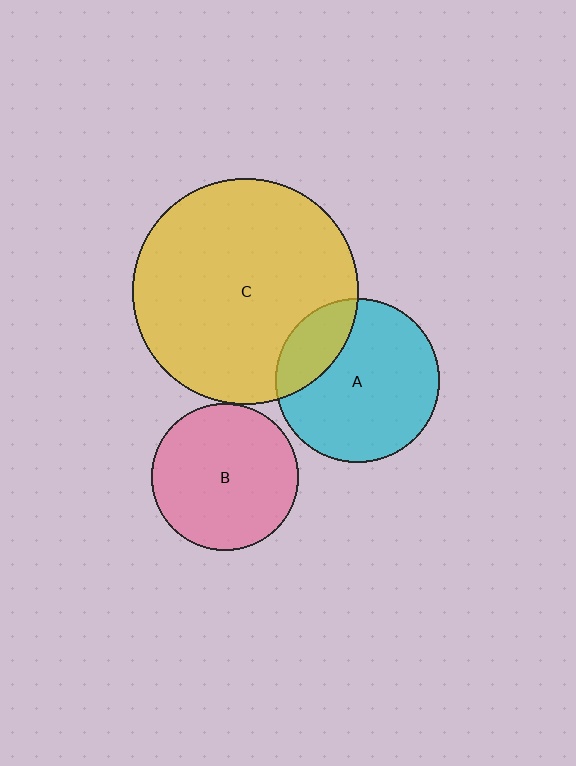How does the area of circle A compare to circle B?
Approximately 1.2 times.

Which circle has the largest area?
Circle C (yellow).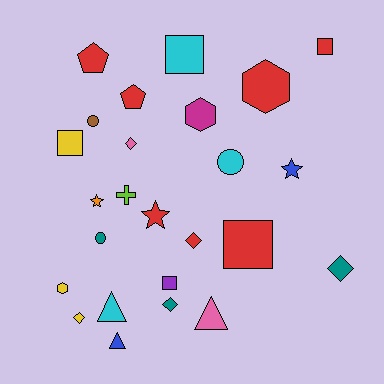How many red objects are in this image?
There are 7 red objects.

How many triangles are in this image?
There are 3 triangles.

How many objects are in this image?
There are 25 objects.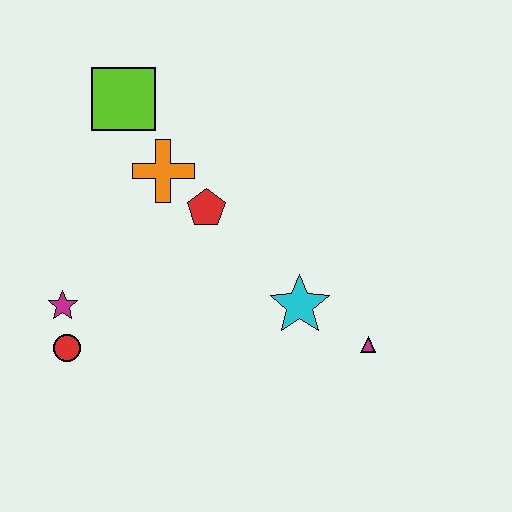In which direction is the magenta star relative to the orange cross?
The magenta star is below the orange cross.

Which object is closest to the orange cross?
The red pentagon is closest to the orange cross.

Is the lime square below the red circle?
No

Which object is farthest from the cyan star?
The lime square is farthest from the cyan star.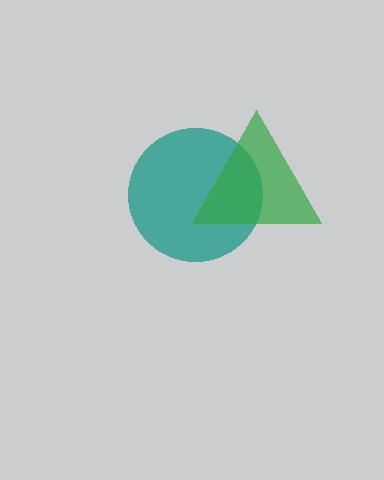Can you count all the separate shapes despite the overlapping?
Yes, there are 2 separate shapes.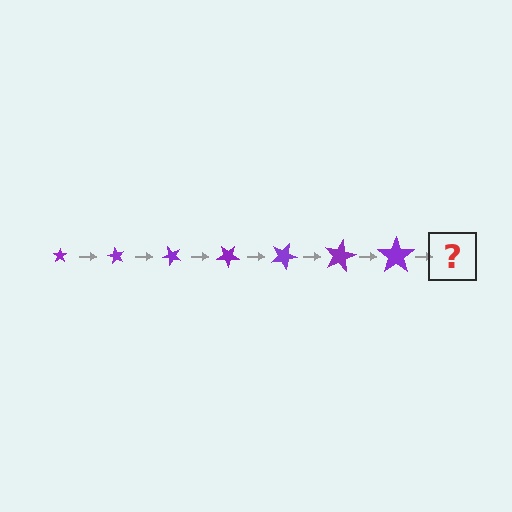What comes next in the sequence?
The next element should be a star, larger than the previous one and rotated 420 degrees from the start.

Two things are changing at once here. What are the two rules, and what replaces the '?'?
The two rules are that the star grows larger each step and it rotates 60 degrees each step. The '?' should be a star, larger than the previous one and rotated 420 degrees from the start.